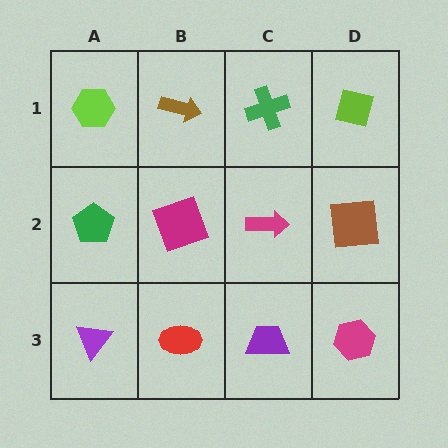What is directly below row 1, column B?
A magenta square.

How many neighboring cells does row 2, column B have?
4.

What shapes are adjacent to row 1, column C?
A magenta arrow (row 2, column C), a brown arrow (row 1, column B), a lime square (row 1, column D).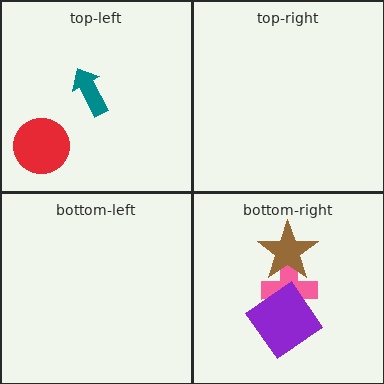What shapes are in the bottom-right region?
The pink cross, the brown star, the purple diamond.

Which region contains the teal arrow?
The top-left region.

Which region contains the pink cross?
The bottom-right region.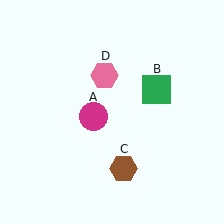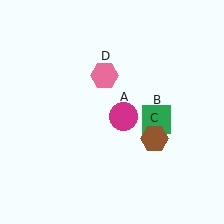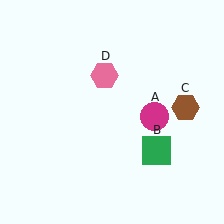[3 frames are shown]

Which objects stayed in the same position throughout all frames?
Pink hexagon (object D) remained stationary.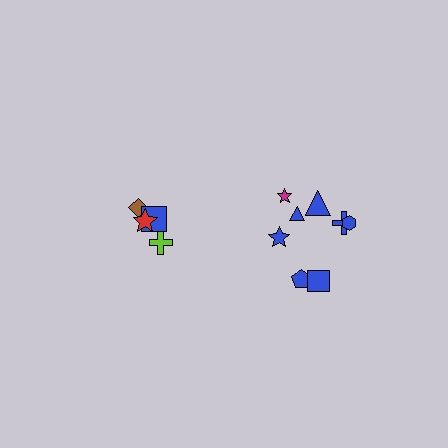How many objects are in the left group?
There are 4 objects.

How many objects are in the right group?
There are 8 objects.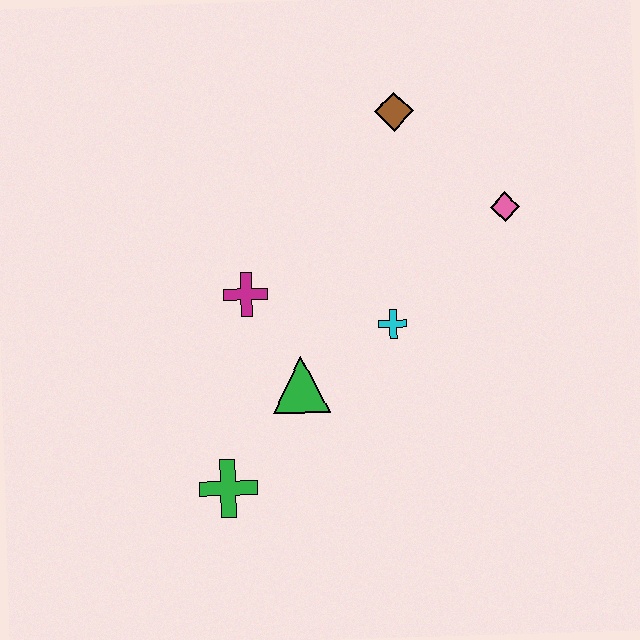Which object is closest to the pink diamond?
The brown diamond is closest to the pink diamond.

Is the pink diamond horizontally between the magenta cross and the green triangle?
No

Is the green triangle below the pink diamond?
Yes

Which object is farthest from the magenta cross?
The pink diamond is farthest from the magenta cross.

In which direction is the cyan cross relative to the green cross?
The cyan cross is to the right of the green cross.